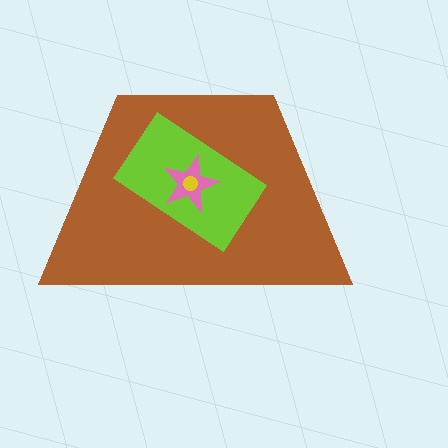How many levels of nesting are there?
4.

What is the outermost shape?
The brown trapezoid.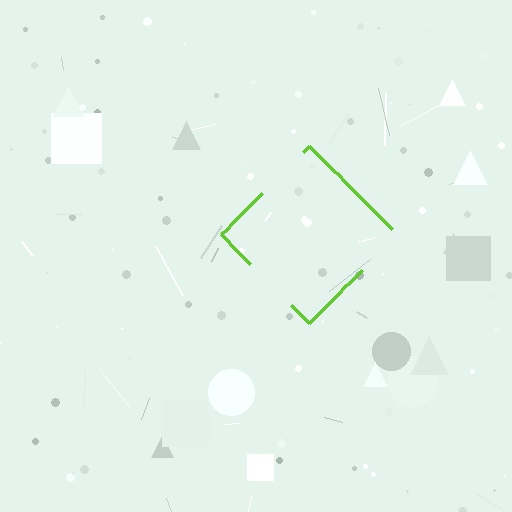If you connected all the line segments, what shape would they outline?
They would outline a diamond.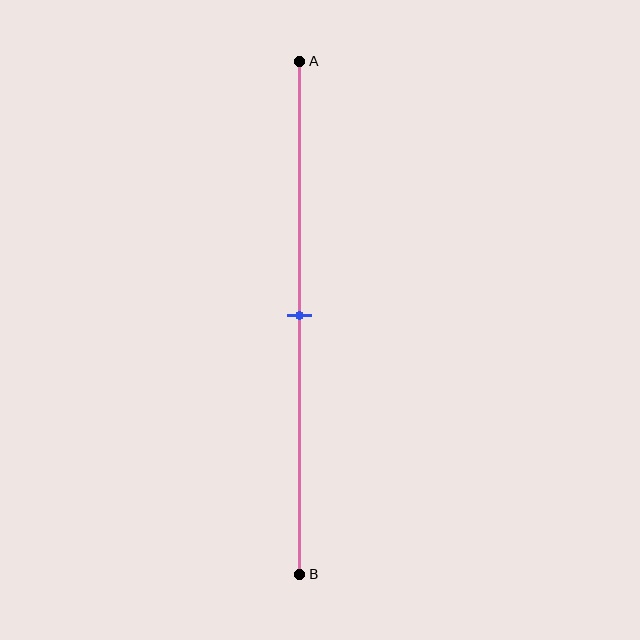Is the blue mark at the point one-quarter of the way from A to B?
No, the mark is at about 50% from A, not at the 25% one-quarter point.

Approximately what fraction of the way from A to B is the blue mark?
The blue mark is approximately 50% of the way from A to B.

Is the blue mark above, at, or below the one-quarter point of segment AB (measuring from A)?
The blue mark is below the one-quarter point of segment AB.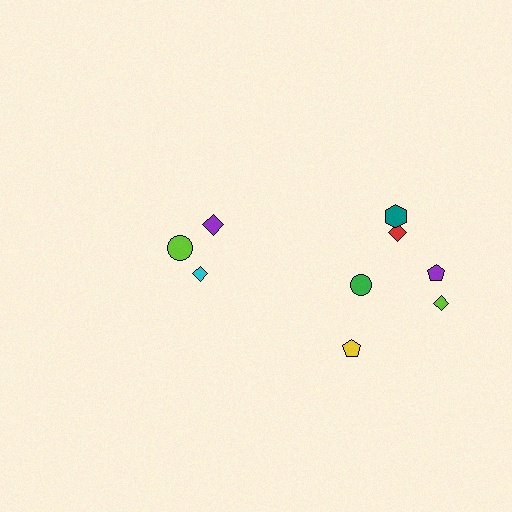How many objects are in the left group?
There are 3 objects.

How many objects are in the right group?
There are 6 objects.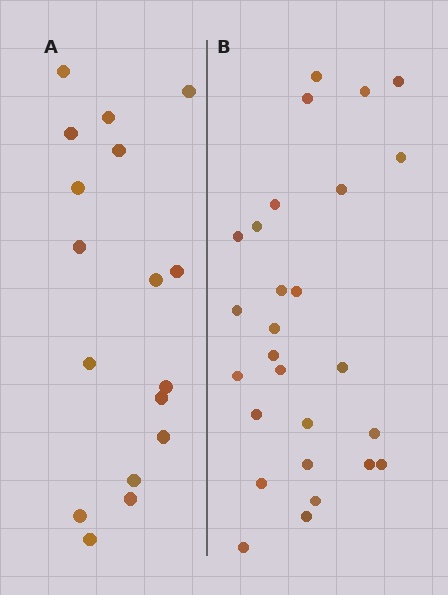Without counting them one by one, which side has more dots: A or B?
Region B (the right region) has more dots.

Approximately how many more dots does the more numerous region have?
Region B has roughly 10 or so more dots than region A.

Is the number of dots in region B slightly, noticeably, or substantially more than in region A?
Region B has substantially more. The ratio is roughly 1.6 to 1.